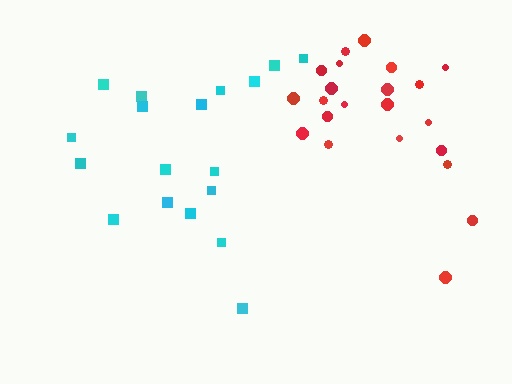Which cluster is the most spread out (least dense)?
Cyan.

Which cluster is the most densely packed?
Red.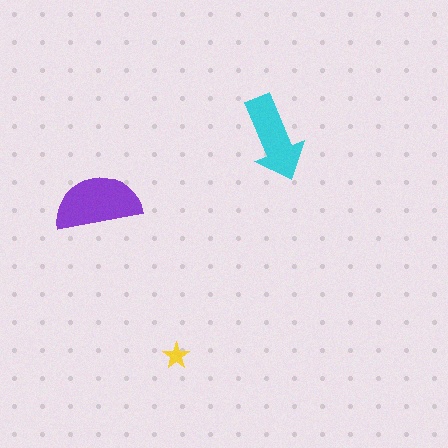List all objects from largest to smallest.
The purple semicircle, the cyan arrow, the yellow star.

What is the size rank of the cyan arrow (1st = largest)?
2nd.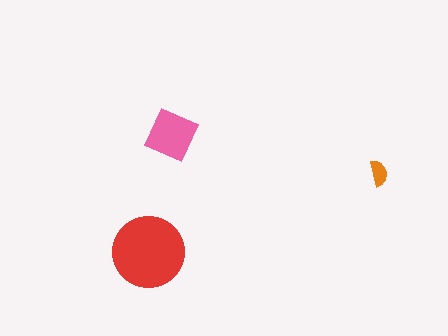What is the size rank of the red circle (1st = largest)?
1st.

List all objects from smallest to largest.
The orange semicircle, the pink square, the red circle.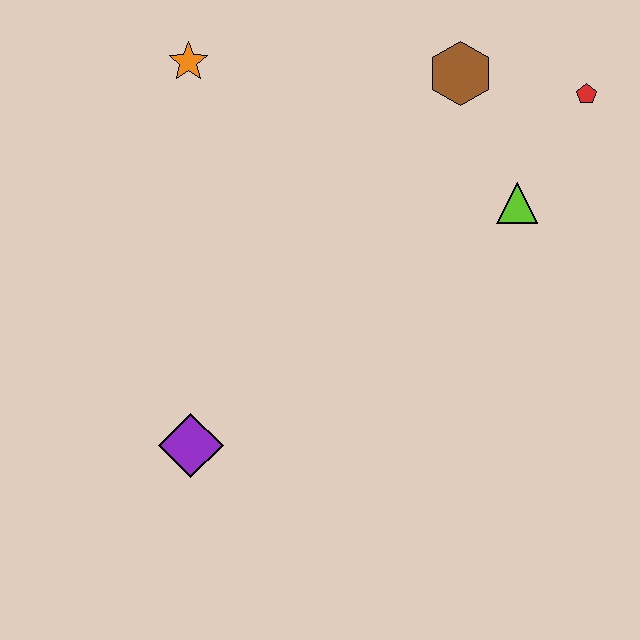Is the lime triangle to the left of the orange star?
No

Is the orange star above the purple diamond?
Yes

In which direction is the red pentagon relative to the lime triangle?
The red pentagon is above the lime triangle.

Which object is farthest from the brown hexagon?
The purple diamond is farthest from the brown hexagon.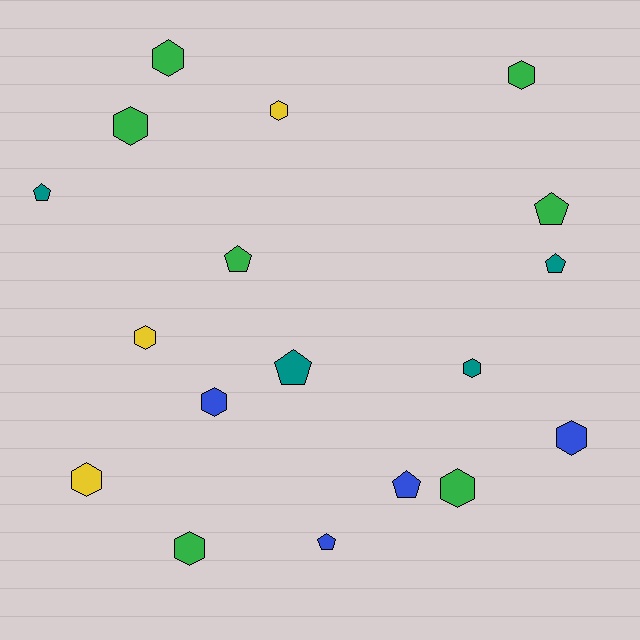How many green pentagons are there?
There are 2 green pentagons.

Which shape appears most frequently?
Hexagon, with 11 objects.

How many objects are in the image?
There are 18 objects.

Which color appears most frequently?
Green, with 7 objects.